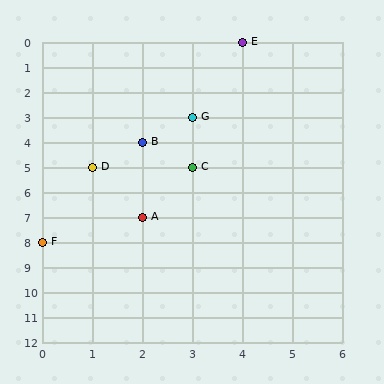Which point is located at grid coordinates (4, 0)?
Point E is at (4, 0).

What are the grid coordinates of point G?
Point G is at grid coordinates (3, 3).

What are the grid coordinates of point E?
Point E is at grid coordinates (4, 0).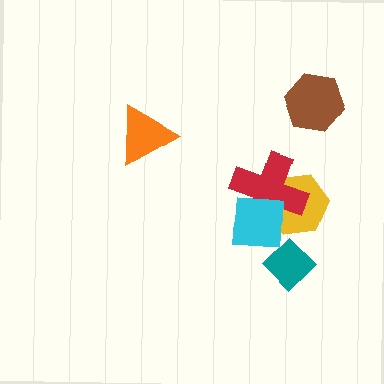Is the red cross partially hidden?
Yes, it is partially covered by another shape.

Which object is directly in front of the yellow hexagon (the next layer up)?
The red cross is directly in front of the yellow hexagon.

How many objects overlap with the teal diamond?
1 object overlaps with the teal diamond.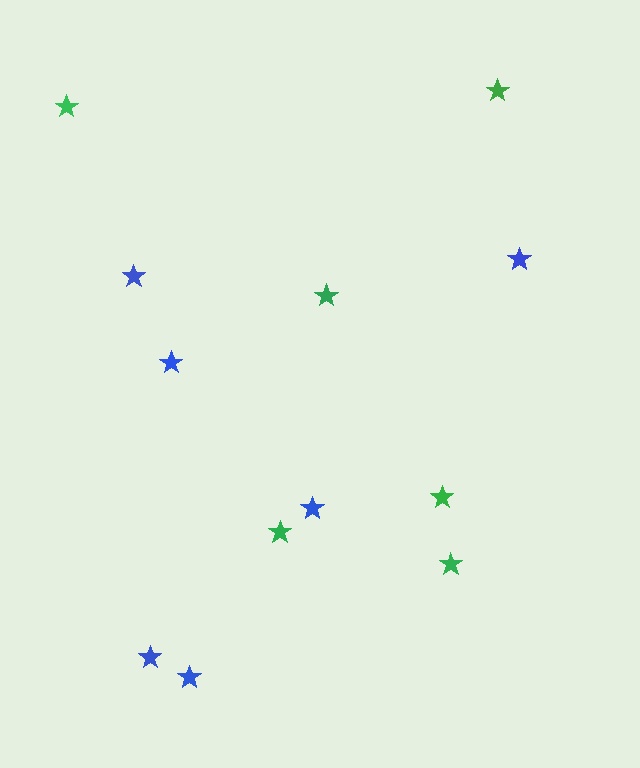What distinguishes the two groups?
There are 2 groups: one group of green stars (6) and one group of blue stars (6).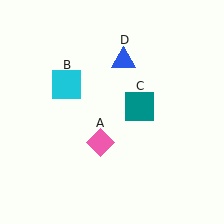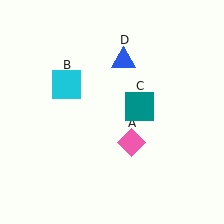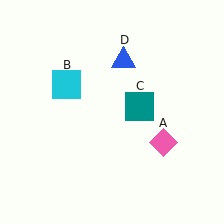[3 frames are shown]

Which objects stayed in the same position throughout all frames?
Cyan square (object B) and teal square (object C) and blue triangle (object D) remained stationary.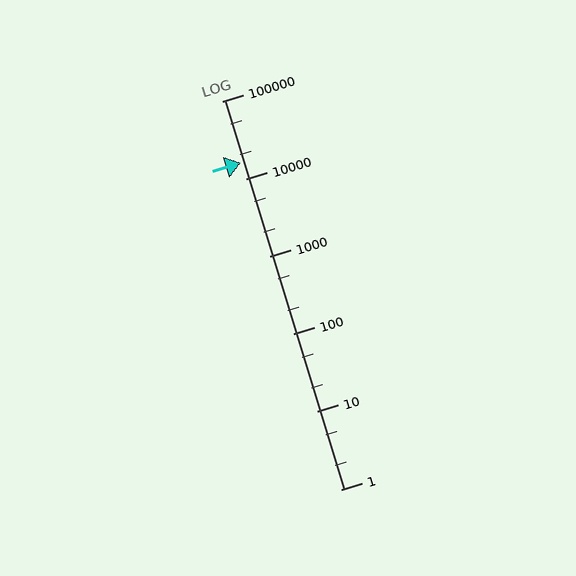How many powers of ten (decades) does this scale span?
The scale spans 5 decades, from 1 to 100000.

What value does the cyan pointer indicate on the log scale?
The pointer indicates approximately 16000.